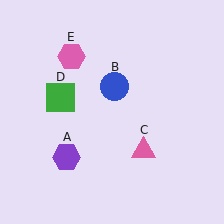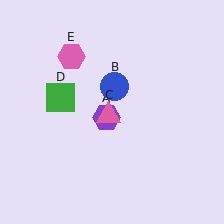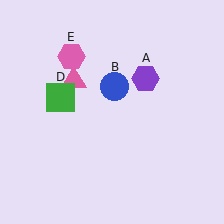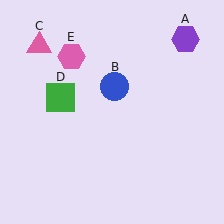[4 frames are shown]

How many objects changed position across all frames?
2 objects changed position: purple hexagon (object A), pink triangle (object C).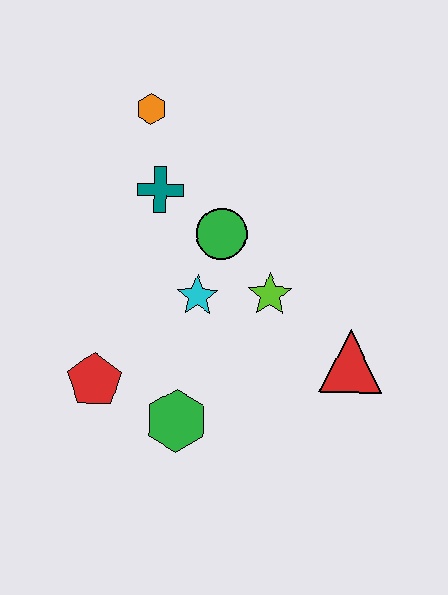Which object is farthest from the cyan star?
The orange hexagon is farthest from the cyan star.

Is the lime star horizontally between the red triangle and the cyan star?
Yes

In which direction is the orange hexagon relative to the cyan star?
The orange hexagon is above the cyan star.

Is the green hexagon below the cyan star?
Yes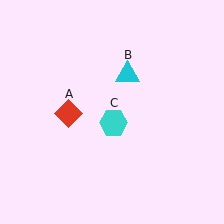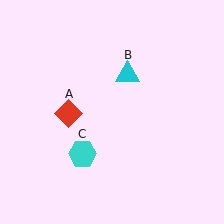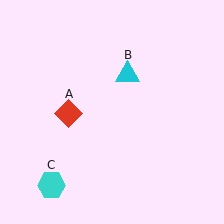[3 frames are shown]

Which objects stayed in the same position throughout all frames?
Red diamond (object A) and cyan triangle (object B) remained stationary.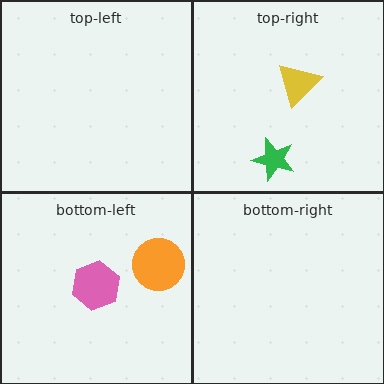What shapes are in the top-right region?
The yellow triangle, the green star.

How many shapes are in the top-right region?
2.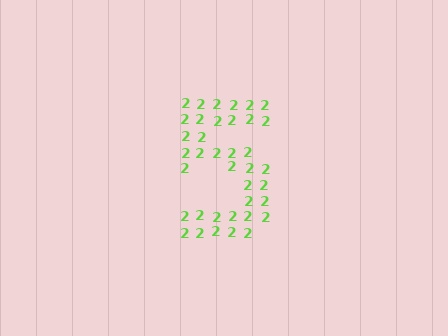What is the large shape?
The large shape is the digit 5.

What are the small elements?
The small elements are digit 2's.